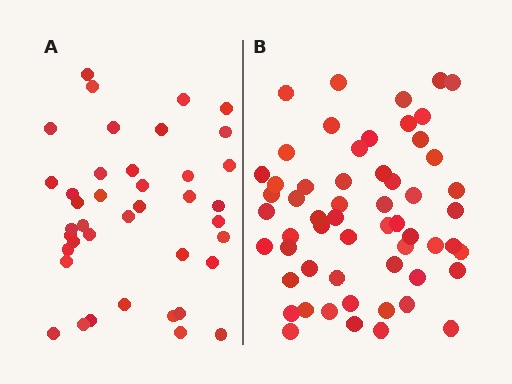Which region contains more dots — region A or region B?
Region B (the right region) has more dots.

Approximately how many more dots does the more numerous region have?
Region B has approximately 15 more dots than region A.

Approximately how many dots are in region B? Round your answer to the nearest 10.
About 60 dots. (The exact count is 57, which rounds to 60.)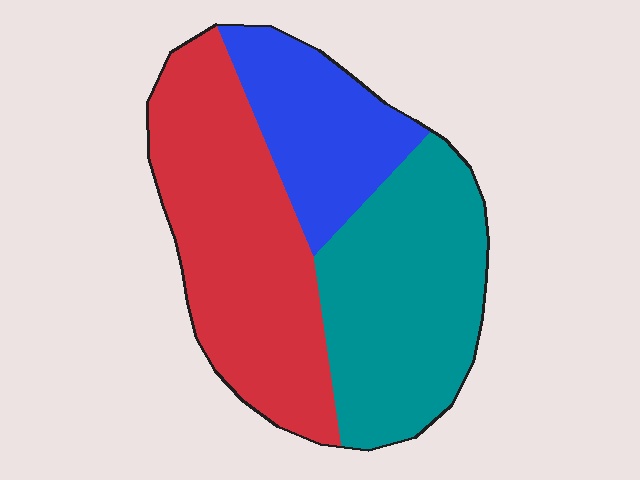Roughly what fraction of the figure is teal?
Teal takes up between a quarter and a half of the figure.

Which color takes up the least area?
Blue, at roughly 20%.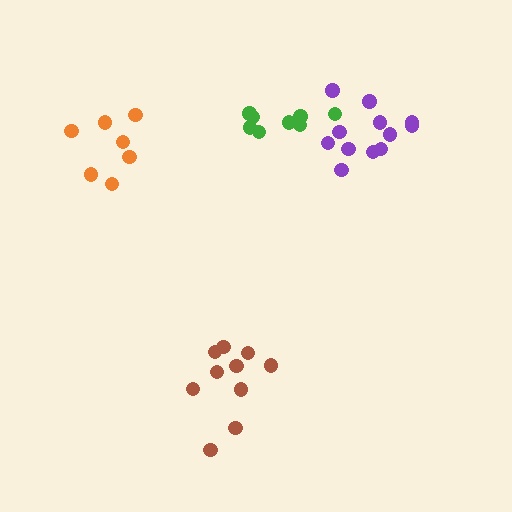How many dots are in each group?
Group 1: 8 dots, Group 2: 10 dots, Group 3: 7 dots, Group 4: 12 dots (37 total).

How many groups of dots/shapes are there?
There are 4 groups.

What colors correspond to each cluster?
The clusters are colored: green, brown, orange, purple.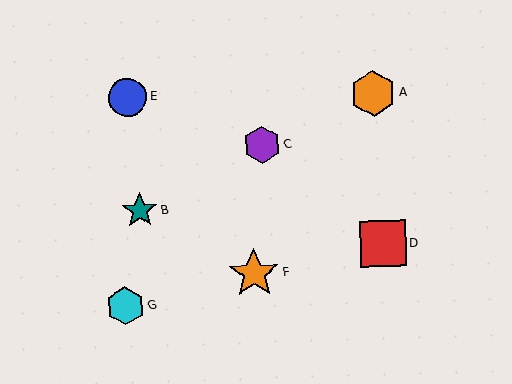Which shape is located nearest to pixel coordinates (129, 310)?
The cyan hexagon (labeled G) at (125, 306) is nearest to that location.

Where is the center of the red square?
The center of the red square is at (383, 244).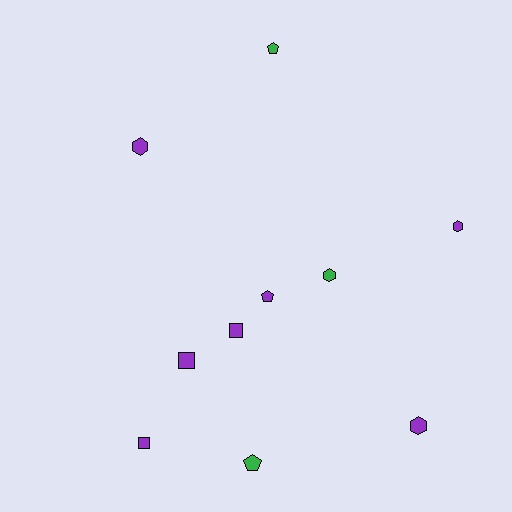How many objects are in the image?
There are 10 objects.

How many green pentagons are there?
There are 2 green pentagons.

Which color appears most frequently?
Purple, with 7 objects.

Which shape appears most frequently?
Hexagon, with 4 objects.